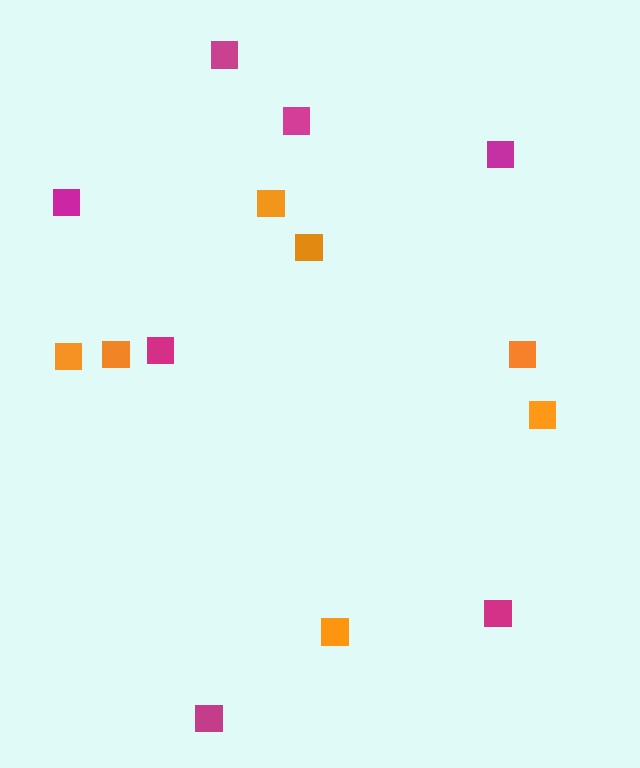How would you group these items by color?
There are 2 groups: one group of orange squares (7) and one group of magenta squares (7).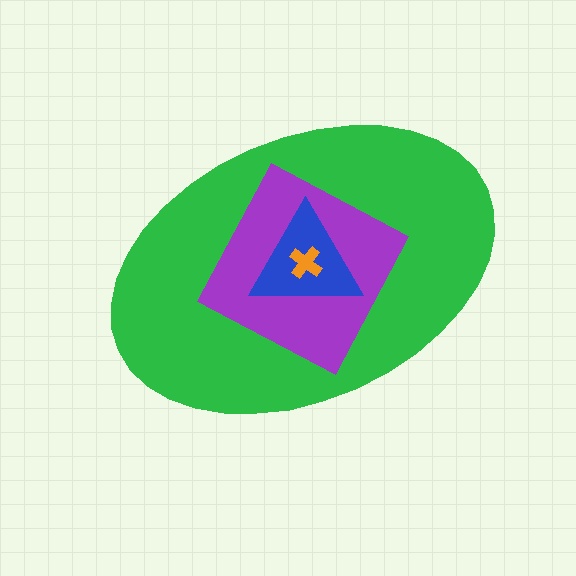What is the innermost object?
The orange cross.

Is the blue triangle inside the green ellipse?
Yes.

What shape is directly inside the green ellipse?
The purple diamond.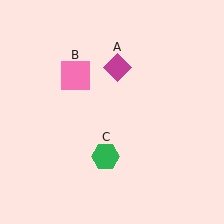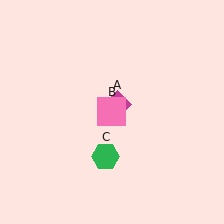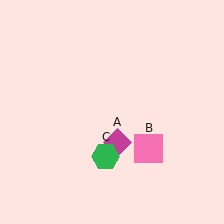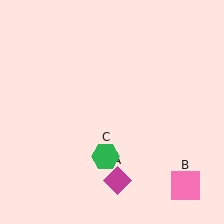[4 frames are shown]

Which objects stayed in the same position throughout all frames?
Green hexagon (object C) remained stationary.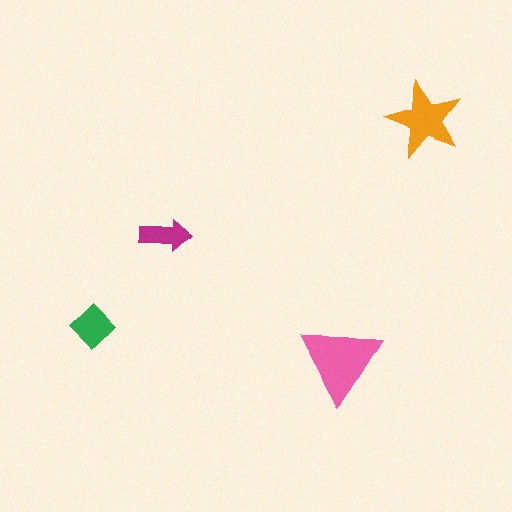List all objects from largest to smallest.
The pink triangle, the orange star, the green diamond, the magenta arrow.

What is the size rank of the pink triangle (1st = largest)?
1st.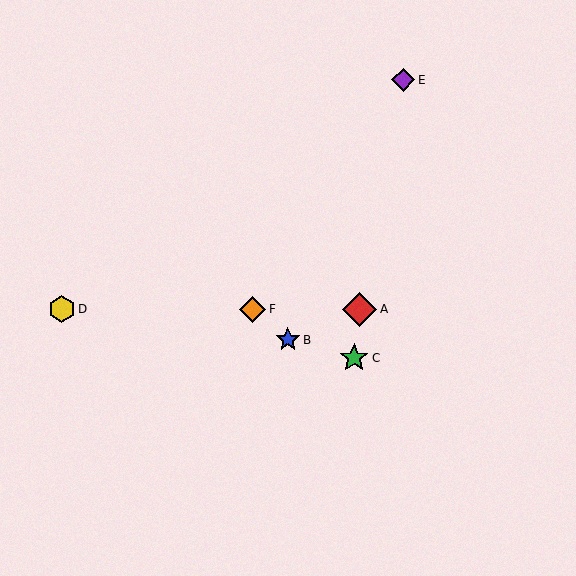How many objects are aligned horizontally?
3 objects (A, D, F) are aligned horizontally.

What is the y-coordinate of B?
Object B is at y≈340.